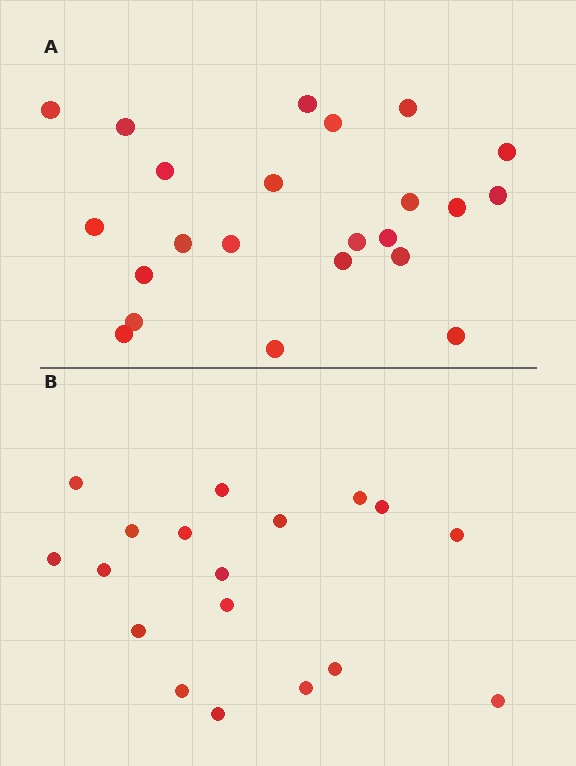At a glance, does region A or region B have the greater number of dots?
Region A (the top region) has more dots.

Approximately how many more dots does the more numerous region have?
Region A has about 5 more dots than region B.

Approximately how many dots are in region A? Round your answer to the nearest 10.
About 20 dots. (The exact count is 23, which rounds to 20.)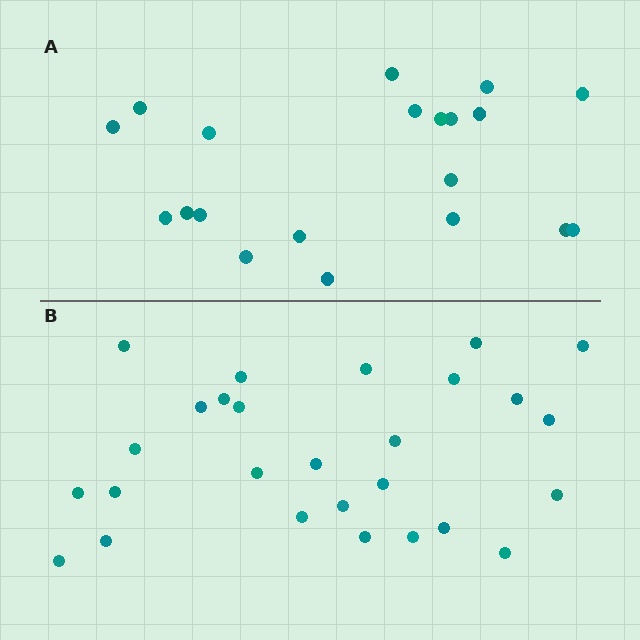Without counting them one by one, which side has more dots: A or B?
Region B (the bottom region) has more dots.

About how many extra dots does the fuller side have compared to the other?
Region B has roughly 8 or so more dots than region A.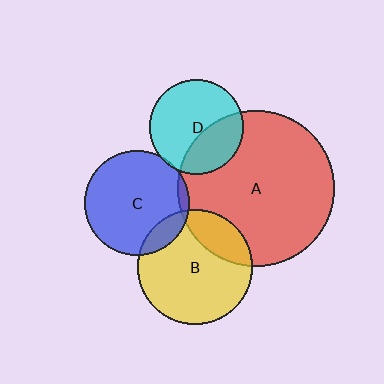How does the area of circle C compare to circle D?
Approximately 1.2 times.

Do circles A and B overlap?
Yes.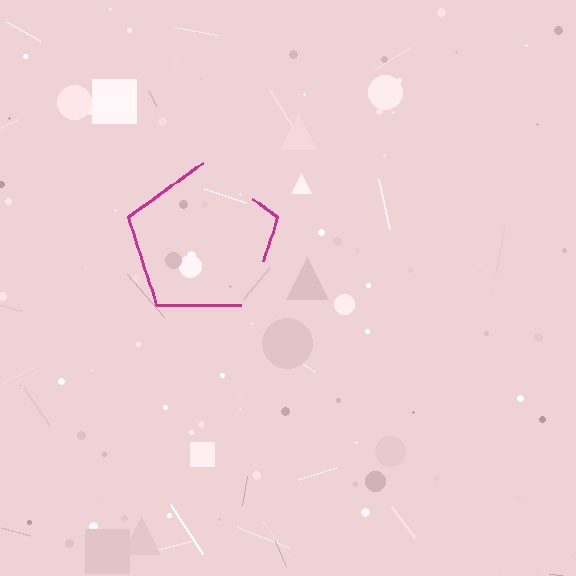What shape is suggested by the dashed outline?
The dashed outline suggests a pentagon.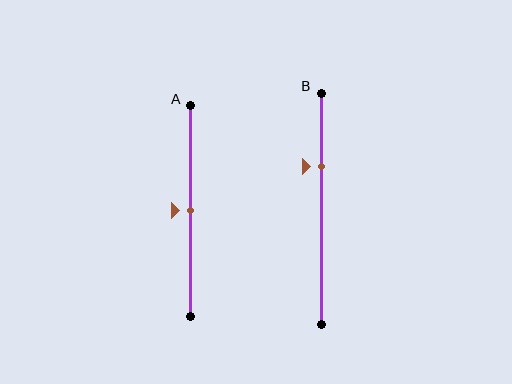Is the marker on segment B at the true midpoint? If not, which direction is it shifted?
No, the marker on segment B is shifted upward by about 18% of the segment length.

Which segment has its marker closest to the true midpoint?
Segment A has its marker closest to the true midpoint.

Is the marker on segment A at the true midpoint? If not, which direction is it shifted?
Yes, the marker on segment A is at the true midpoint.